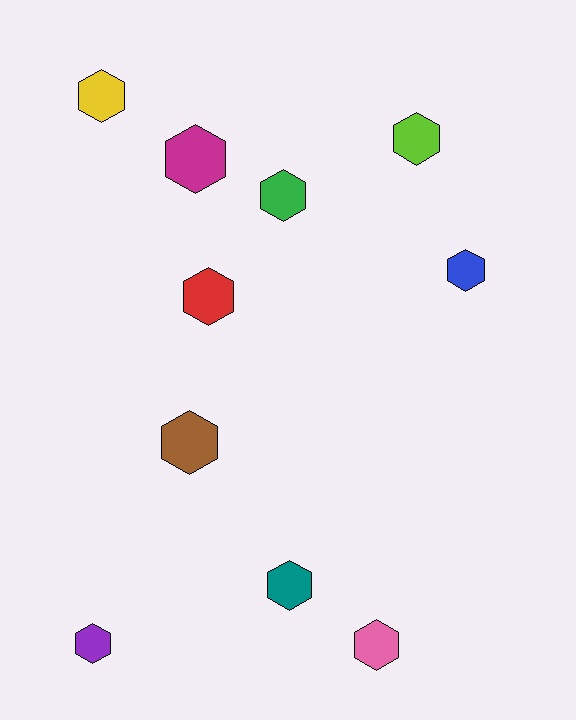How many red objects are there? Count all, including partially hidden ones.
There is 1 red object.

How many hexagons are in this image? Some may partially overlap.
There are 10 hexagons.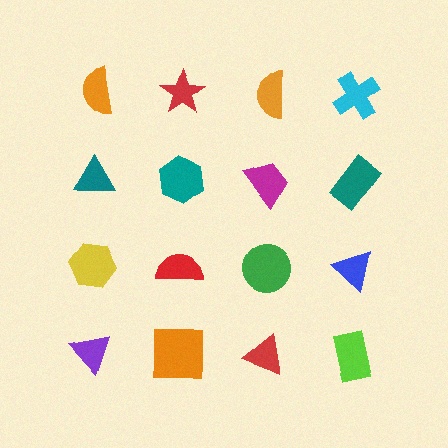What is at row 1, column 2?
A red star.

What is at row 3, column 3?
A green circle.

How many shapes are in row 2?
4 shapes.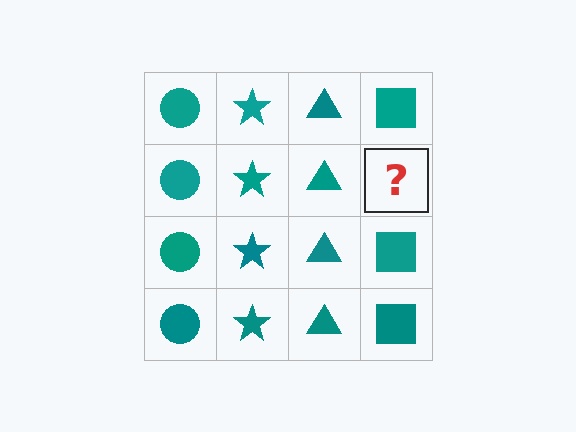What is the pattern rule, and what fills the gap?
The rule is that each column has a consistent shape. The gap should be filled with a teal square.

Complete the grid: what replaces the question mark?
The question mark should be replaced with a teal square.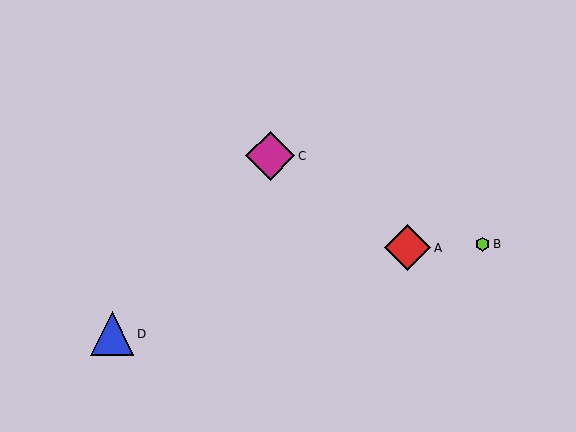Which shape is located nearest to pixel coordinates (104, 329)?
The blue triangle (labeled D) at (112, 334) is nearest to that location.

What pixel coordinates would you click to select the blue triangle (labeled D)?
Click at (112, 334) to select the blue triangle D.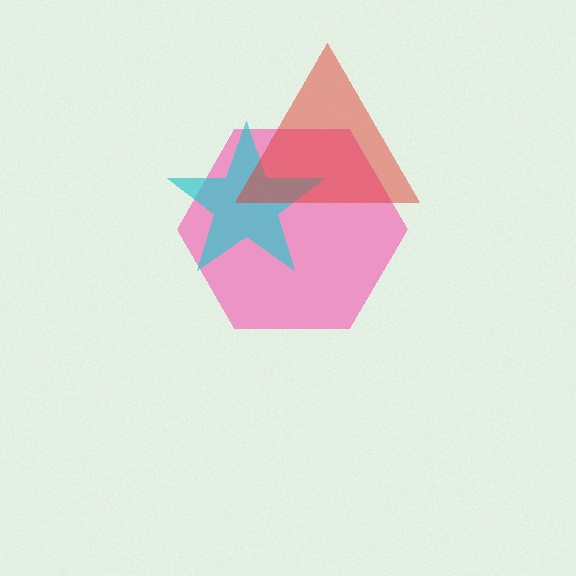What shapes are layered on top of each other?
The layered shapes are: a pink hexagon, a cyan star, a red triangle.